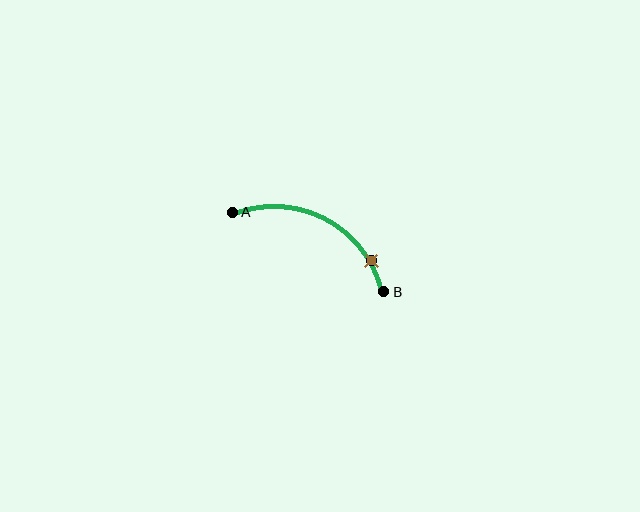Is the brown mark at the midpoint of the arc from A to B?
No. The brown mark lies on the arc but is closer to endpoint B. The arc midpoint would be at the point on the curve equidistant along the arc from both A and B.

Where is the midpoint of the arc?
The arc midpoint is the point on the curve farthest from the straight line joining A and B. It sits above that line.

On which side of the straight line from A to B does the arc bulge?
The arc bulges above the straight line connecting A and B.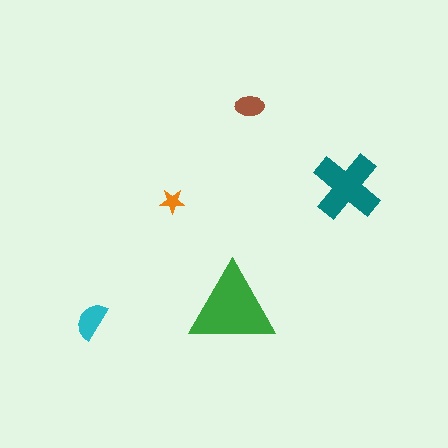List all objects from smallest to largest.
The orange star, the brown ellipse, the cyan semicircle, the teal cross, the green triangle.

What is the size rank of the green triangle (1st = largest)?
1st.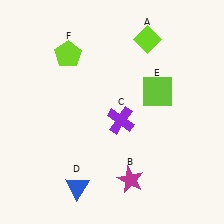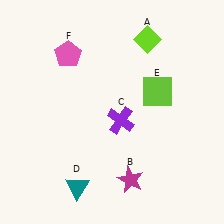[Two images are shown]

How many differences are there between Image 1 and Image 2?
There are 2 differences between the two images.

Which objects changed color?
D changed from blue to teal. F changed from lime to pink.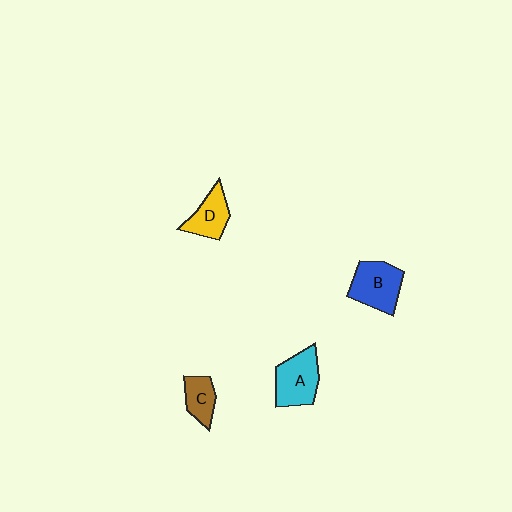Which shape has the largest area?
Shape A (cyan).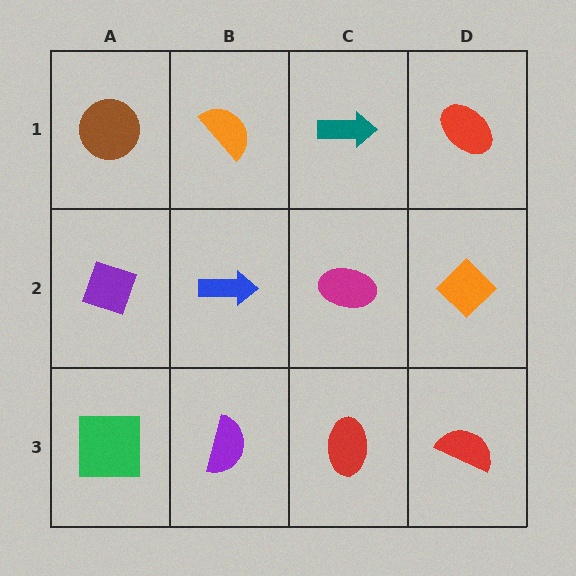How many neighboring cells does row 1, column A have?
2.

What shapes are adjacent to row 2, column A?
A brown circle (row 1, column A), a green square (row 3, column A), a blue arrow (row 2, column B).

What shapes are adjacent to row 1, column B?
A blue arrow (row 2, column B), a brown circle (row 1, column A), a teal arrow (row 1, column C).